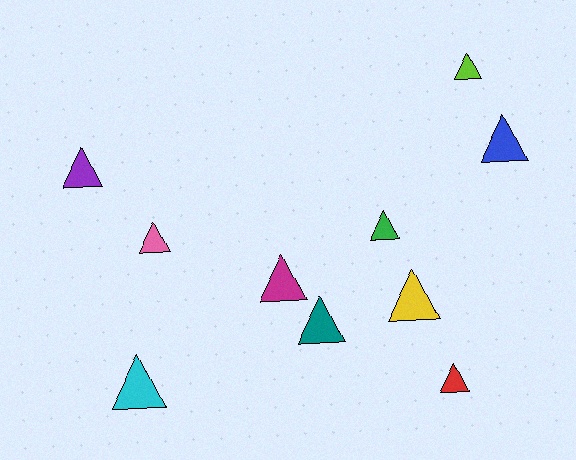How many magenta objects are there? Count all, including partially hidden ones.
There is 1 magenta object.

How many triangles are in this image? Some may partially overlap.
There are 10 triangles.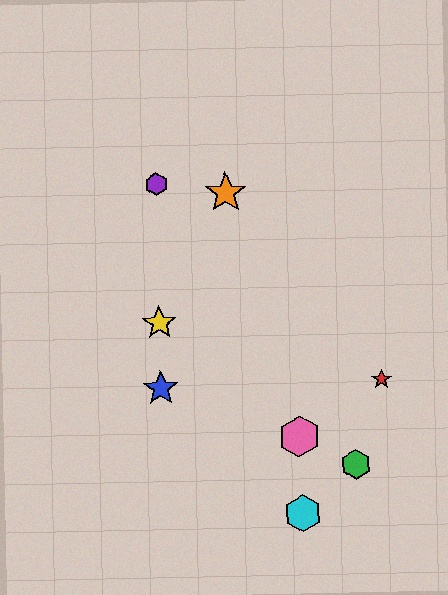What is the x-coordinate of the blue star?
The blue star is at x≈161.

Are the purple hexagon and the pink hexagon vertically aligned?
No, the purple hexagon is at x≈156 and the pink hexagon is at x≈300.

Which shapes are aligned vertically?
The blue star, the yellow star, the purple hexagon are aligned vertically.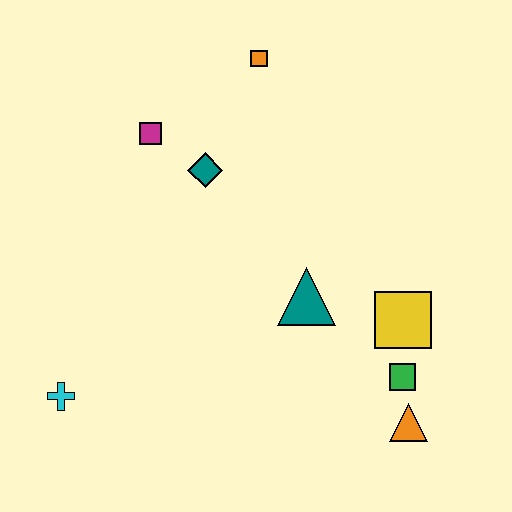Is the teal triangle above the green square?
Yes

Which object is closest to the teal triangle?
The yellow square is closest to the teal triangle.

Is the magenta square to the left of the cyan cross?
No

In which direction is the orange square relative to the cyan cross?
The orange square is above the cyan cross.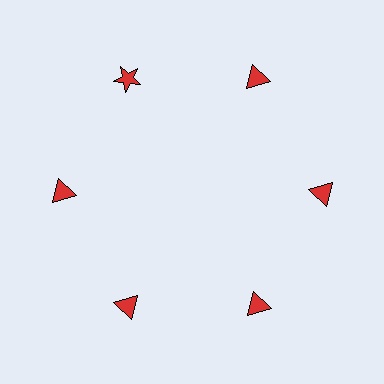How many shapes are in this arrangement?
There are 6 shapes arranged in a ring pattern.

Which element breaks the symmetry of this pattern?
The red star at roughly the 11 o'clock position breaks the symmetry. All other shapes are red triangles.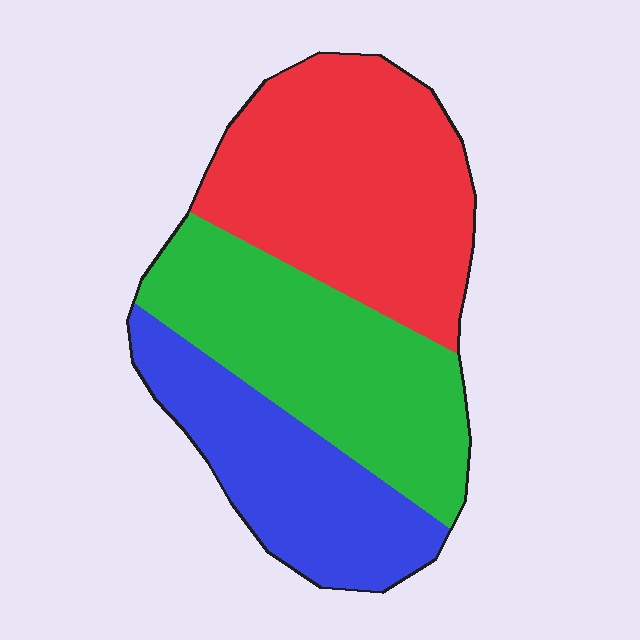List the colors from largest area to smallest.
From largest to smallest: red, green, blue.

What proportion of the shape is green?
Green covers around 35% of the shape.